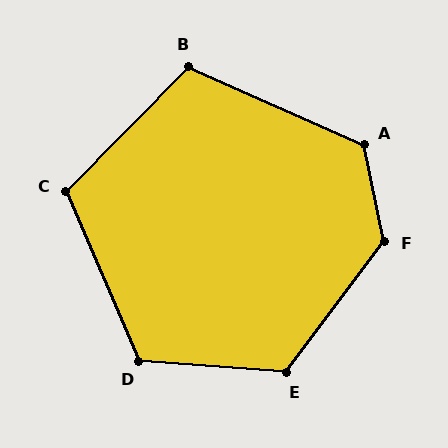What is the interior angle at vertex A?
Approximately 125 degrees (obtuse).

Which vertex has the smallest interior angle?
B, at approximately 111 degrees.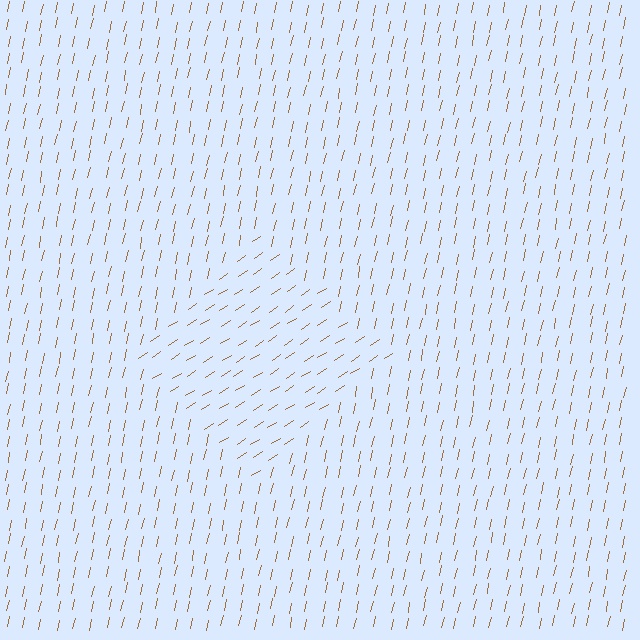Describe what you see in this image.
The image is filled with small brown line segments. A diamond region in the image has lines oriented differently from the surrounding lines, creating a visible texture boundary.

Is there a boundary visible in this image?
Yes, there is a texture boundary formed by a change in line orientation.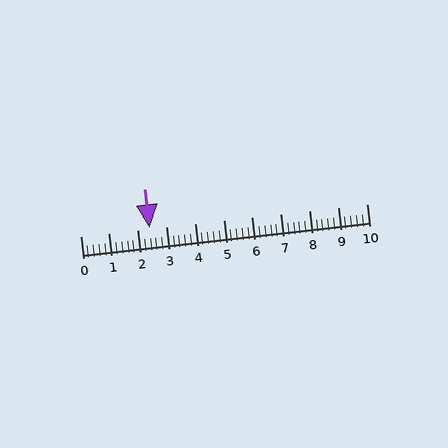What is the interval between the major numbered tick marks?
The major tick marks are spaced 1 units apart.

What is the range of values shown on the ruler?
The ruler shows values from 0 to 10.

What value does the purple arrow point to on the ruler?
The purple arrow points to approximately 2.4.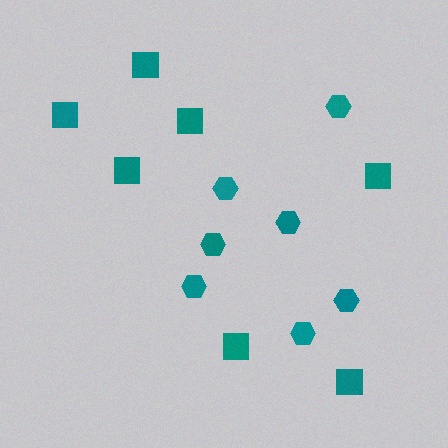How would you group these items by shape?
There are 2 groups: one group of hexagons (7) and one group of squares (7).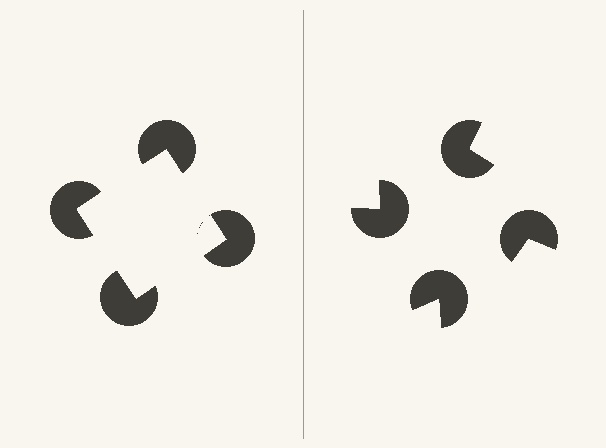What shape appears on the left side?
An illusory square.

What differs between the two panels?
The pac-man discs are positioned identically on both sides; only the wedge orientations differ. On the left they align to a square; on the right they are misaligned.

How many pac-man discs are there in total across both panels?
8 — 4 on each side.